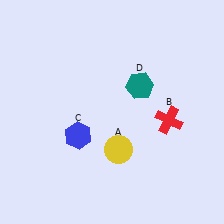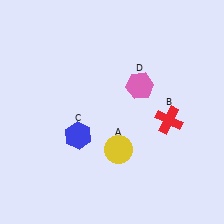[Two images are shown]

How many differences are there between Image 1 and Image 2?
There is 1 difference between the two images.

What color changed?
The hexagon (D) changed from teal in Image 1 to pink in Image 2.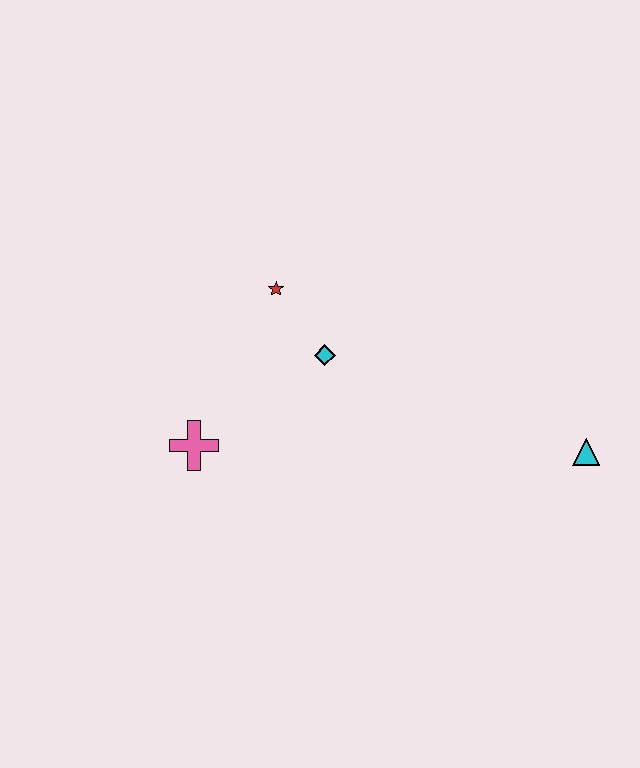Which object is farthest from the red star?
The cyan triangle is farthest from the red star.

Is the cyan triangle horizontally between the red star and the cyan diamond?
No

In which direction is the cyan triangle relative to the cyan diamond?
The cyan triangle is to the right of the cyan diamond.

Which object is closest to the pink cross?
The cyan diamond is closest to the pink cross.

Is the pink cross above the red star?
No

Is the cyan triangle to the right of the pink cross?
Yes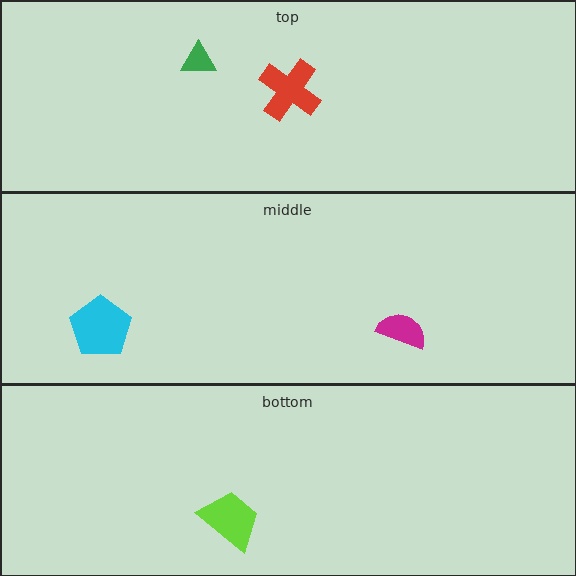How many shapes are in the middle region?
2.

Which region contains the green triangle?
The top region.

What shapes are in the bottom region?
The lime trapezoid.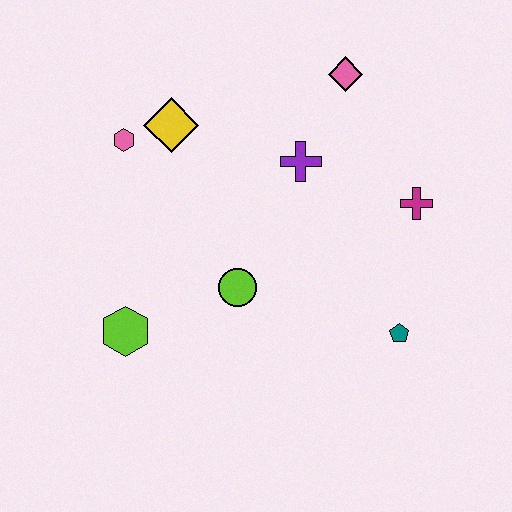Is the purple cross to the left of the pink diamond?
Yes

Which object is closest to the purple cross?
The pink diamond is closest to the purple cross.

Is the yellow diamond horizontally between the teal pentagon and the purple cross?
No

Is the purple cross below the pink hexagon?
Yes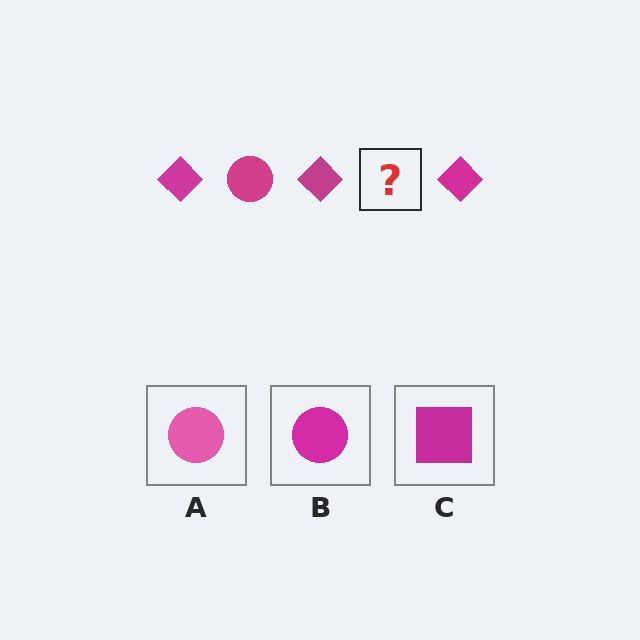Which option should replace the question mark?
Option B.